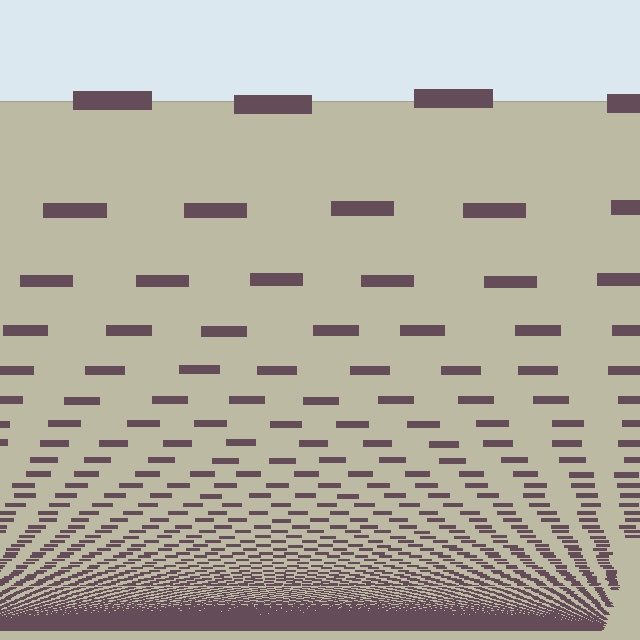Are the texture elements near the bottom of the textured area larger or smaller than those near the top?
Smaller. The gradient is inverted — elements near the bottom are smaller and denser.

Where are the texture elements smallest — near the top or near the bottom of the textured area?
Near the bottom.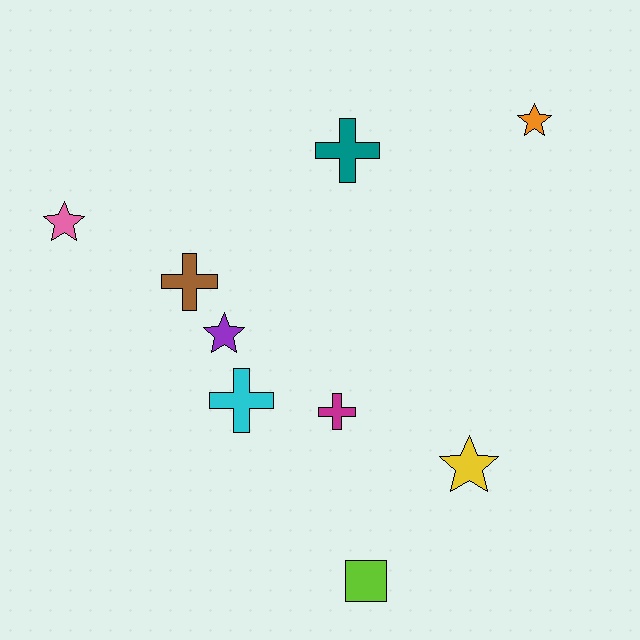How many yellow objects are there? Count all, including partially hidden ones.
There is 1 yellow object.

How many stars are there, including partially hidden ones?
There are 4 stars.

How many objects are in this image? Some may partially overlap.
There are 9 objects.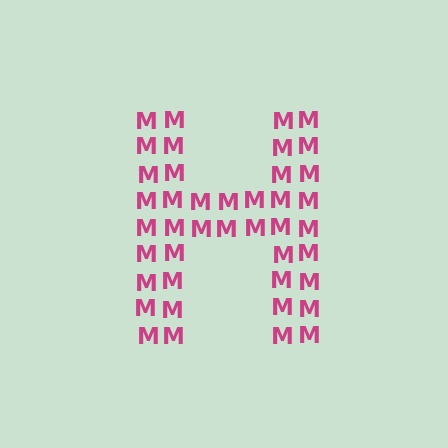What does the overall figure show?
The overall figure shows the letter H.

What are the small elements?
The small elements are letter M's.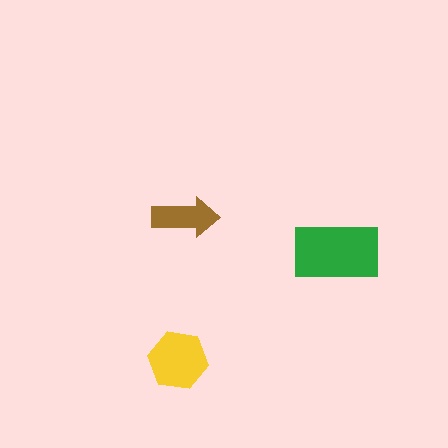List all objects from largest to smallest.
The green rectangle, the yellow hexagon, the brown arrow.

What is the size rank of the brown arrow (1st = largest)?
3rd.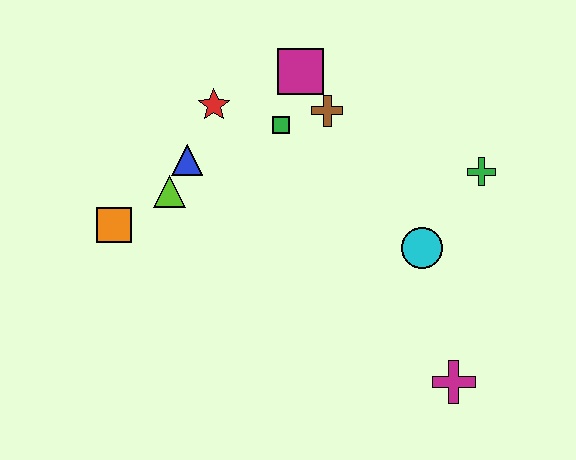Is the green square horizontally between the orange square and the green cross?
Yes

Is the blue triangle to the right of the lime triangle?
Yes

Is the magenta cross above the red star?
No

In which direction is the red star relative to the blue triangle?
The red star is above the blue triangle.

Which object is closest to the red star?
The blue triangle is closest to the red star.